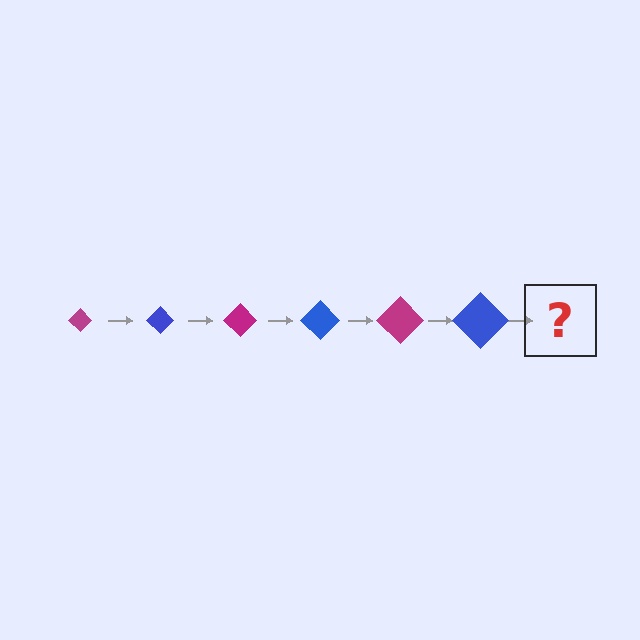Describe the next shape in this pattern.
It should be a magenta diamond, larger than the previous one.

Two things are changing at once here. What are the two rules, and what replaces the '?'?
The two rules are that the diamond grows larger each step and the color cycles through magenta and blue. The '?' should be a magenta diamond, larger than the previous one.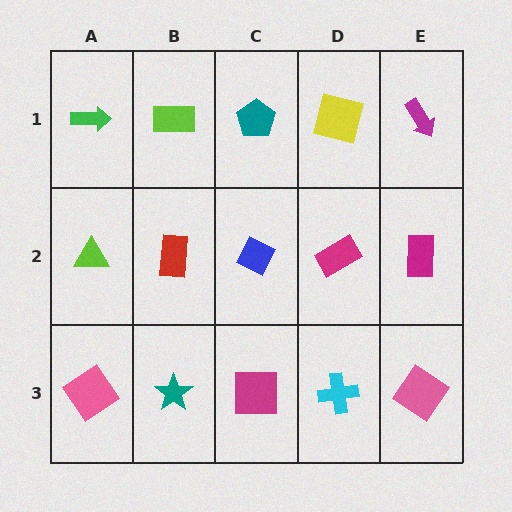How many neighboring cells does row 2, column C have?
4.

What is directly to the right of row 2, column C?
A magenta rectangle.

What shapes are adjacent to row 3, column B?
A red rectangle (row 2, column B), a pink diamond (row 3, column A), a magenta square (row 3, column C).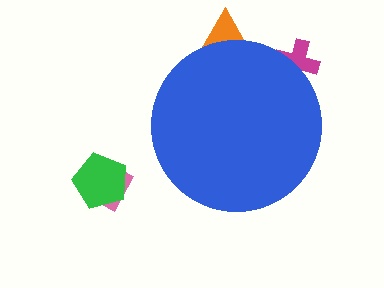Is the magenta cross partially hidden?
Yes, the magenta cross is partially hidden behind the blue circle.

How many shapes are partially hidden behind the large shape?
2 shapes are partially hidden.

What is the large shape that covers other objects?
A blue circle.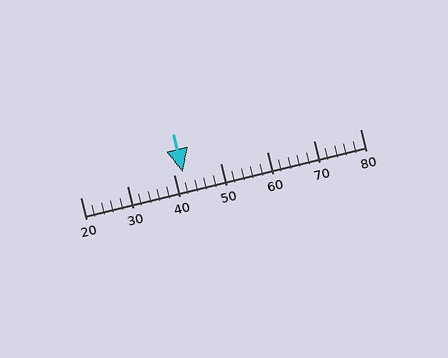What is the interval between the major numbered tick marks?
The major tick marks are spaced 10 units apart.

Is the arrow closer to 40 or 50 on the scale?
The arrow is closer to 40.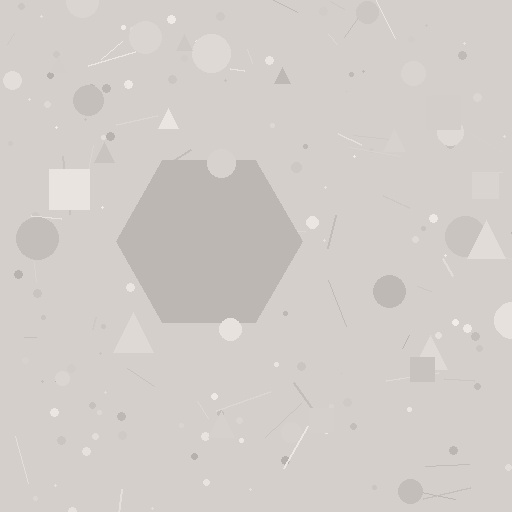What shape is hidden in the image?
A hexagon is hidden in the image.